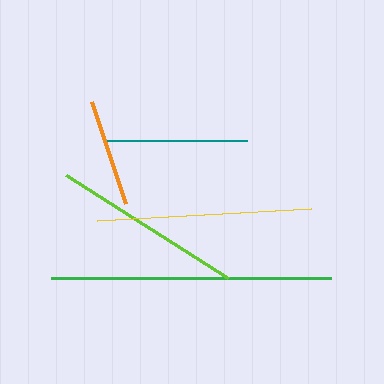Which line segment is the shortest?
The orange line is the shortest at approximately 107 pixels.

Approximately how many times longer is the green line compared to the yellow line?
The green line is approximately 1.3 times the length of the yellow line.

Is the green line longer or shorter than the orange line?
The green line is longer than the orange line.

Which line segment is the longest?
The green line is the longest at approximately 280 pixels.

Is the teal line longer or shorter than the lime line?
The lime line is longer than the teal line.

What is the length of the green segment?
The green segment is approximately 280 pixels long.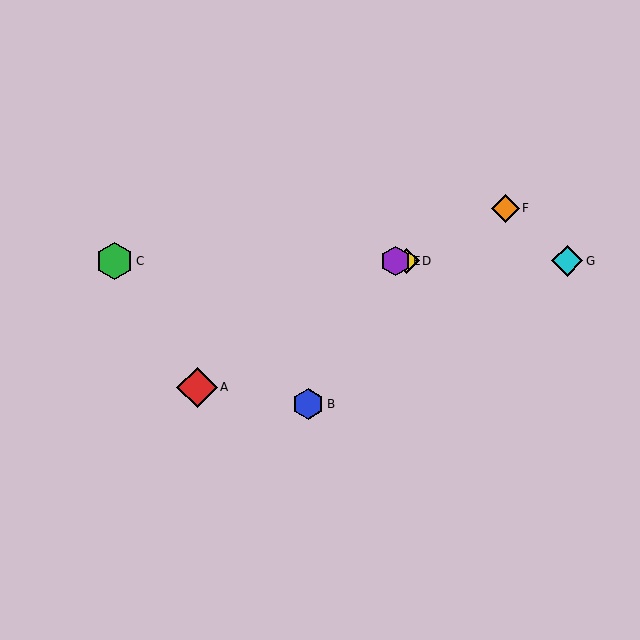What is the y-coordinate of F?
Object F is at y≈208.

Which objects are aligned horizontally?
Objects C, D, E, G are aligned horizontally.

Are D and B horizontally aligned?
No, D is at y≈261 and B is at y≈404.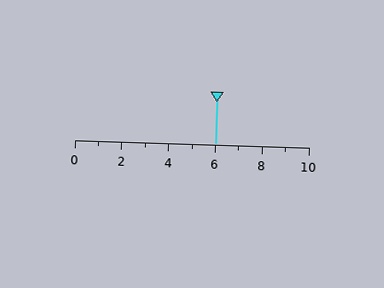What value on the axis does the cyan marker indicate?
The marker indicates approximately 6.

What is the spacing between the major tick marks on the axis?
The major ticks are spaced 2 apart.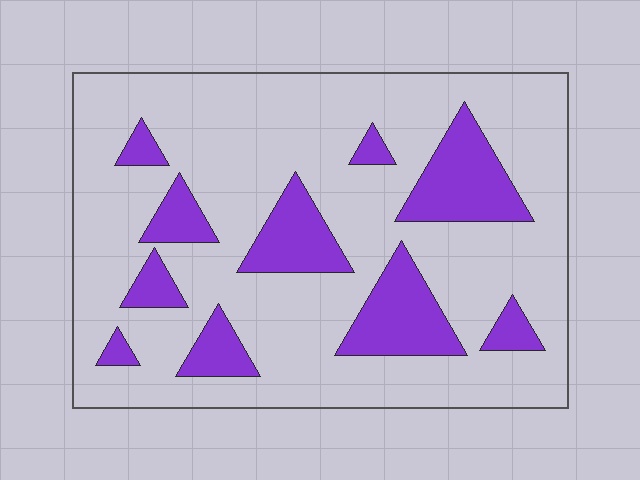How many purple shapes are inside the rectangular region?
10.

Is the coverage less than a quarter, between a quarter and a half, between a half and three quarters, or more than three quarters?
Less than a quarter.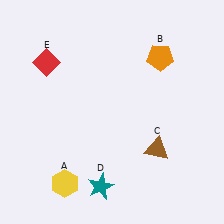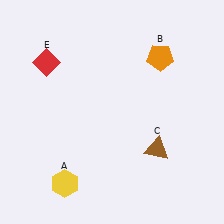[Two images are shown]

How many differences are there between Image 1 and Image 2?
There is 1 difference between the two images.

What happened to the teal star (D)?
The teal star (D) was removed in Image 2. It was in the bottom-left area of Image 1.